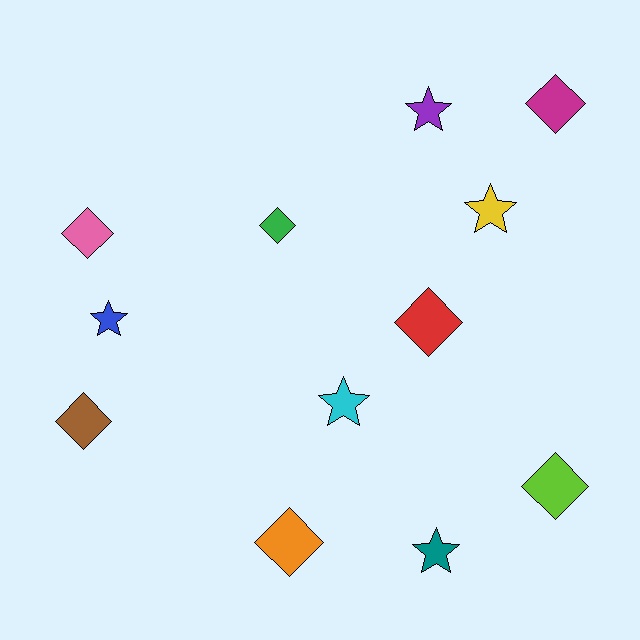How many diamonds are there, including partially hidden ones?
There are 7 diamonds.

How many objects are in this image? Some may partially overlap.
There are 12 objects.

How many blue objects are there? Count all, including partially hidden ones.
There is 1 blue object.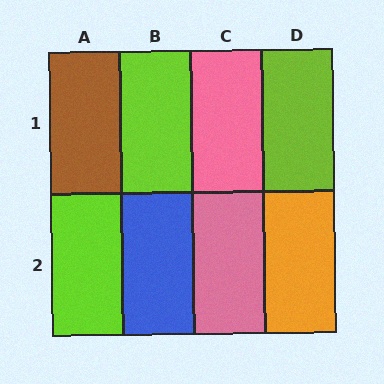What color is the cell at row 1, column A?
Brown.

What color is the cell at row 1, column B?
Lime.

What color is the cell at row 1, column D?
Lime.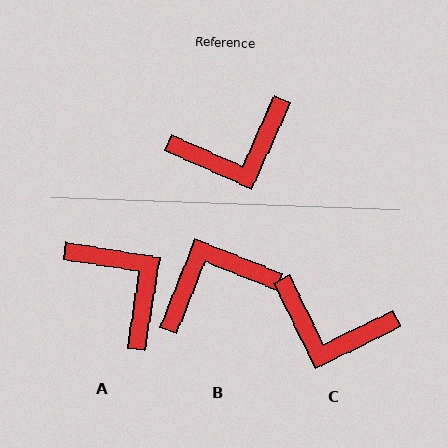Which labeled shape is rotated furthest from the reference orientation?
B, about 178 degrees away.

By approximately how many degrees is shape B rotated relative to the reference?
Approximately 178 degrees clockwise.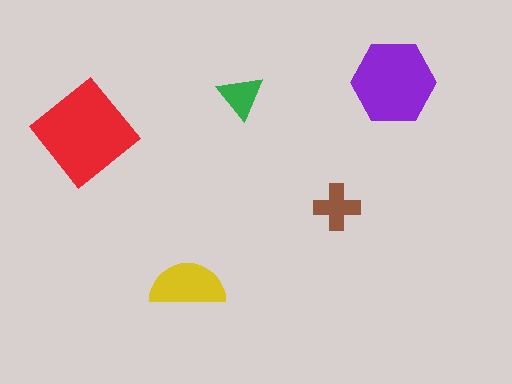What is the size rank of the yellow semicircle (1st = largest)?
3rd.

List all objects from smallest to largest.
The green triangle, the brown cross, the yellow semicircle, the purple hexagon, the red diamond.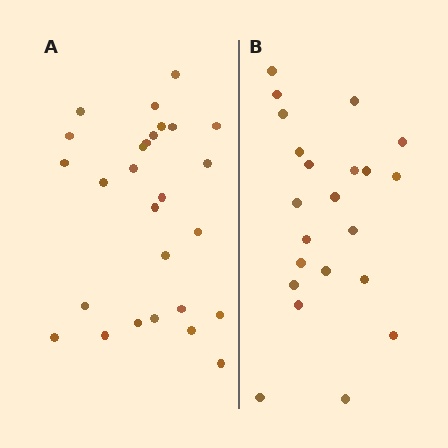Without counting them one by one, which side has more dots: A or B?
Region A (the left region) has more dots.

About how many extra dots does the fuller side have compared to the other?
Region A has about 5 more dots than region B.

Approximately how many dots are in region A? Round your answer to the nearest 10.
About 30 dots. (The exact count is 27, which rounds to 30.)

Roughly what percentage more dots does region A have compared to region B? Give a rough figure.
About 25% more.